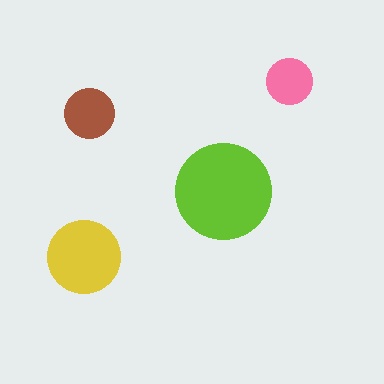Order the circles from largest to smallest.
the lime one, the yellow one, the brown one, the pink one.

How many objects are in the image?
There are 4 objects in the image.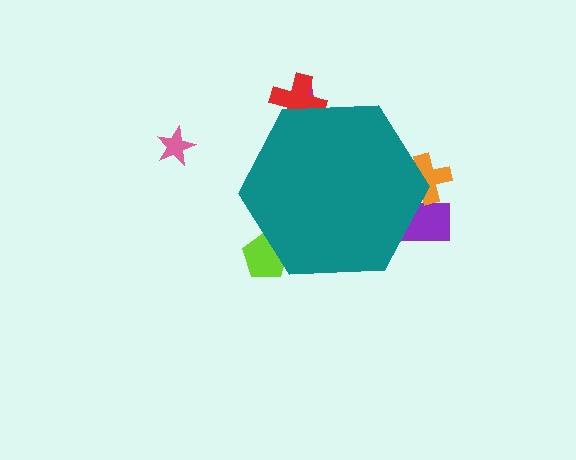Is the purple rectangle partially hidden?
Yes, the purple rectangle is partially hidden behind the teal hexagon.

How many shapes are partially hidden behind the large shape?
5 shapes are partially hidden.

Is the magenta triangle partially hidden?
Yes, the magenta triangle is partially hidden behind the teal hexagon.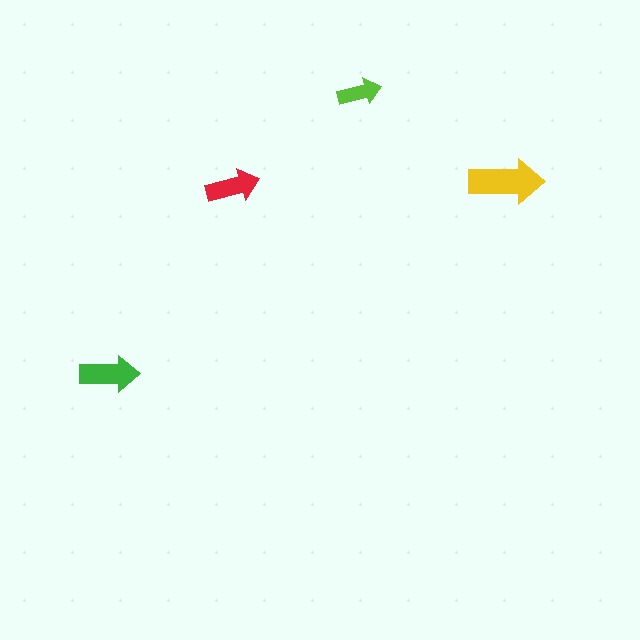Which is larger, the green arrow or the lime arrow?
The green one.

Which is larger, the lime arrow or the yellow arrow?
The yellow one.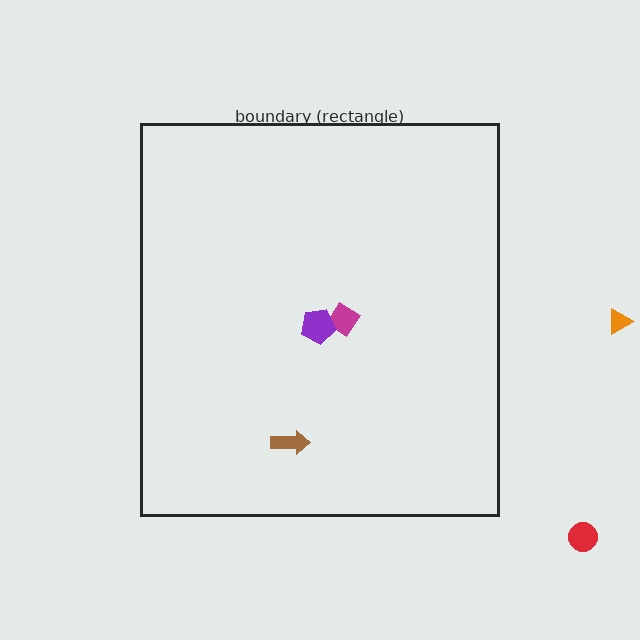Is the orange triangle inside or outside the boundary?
Outside.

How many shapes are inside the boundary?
3 inside, 2 outside.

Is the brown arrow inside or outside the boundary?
Inside.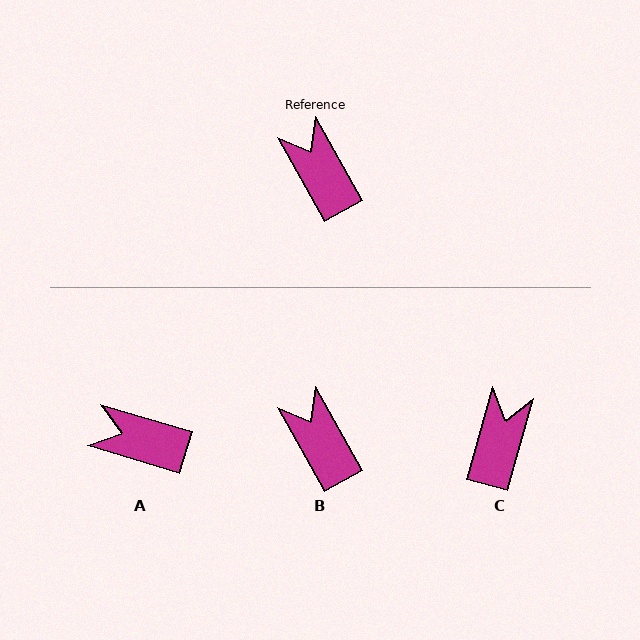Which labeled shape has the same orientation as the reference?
B.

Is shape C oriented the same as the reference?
No, it is off by about 45 degrees.